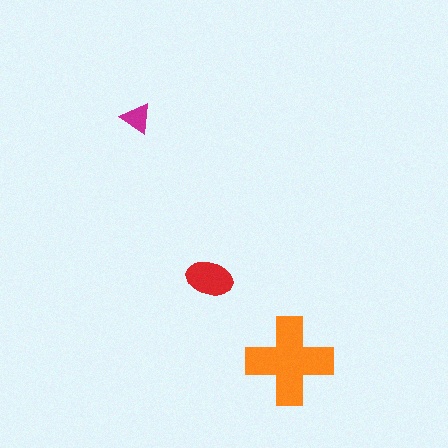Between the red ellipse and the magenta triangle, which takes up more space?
The red ellipse.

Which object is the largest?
The orange cross.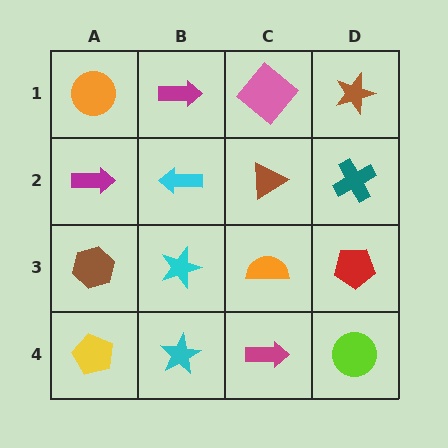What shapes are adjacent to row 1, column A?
A magenta arrow (row 2, column A), a magenta arrow (row 1, column B).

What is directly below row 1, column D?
A teal cross.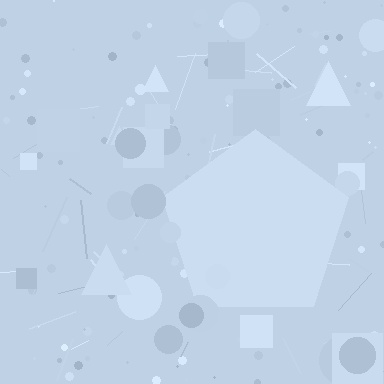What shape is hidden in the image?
A pentagon is hidden in the image.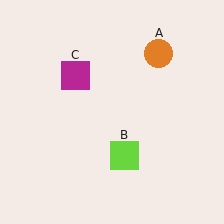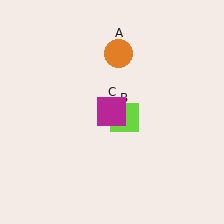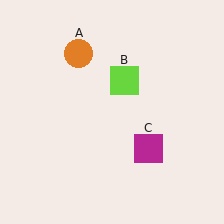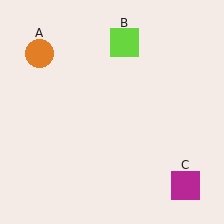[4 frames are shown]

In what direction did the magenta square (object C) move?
The magenta square (object C) moved down and to the right.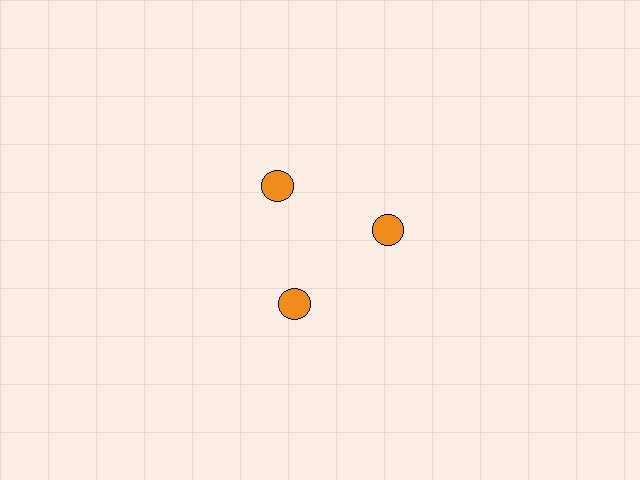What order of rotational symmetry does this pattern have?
This pattern has 3-fold rotational symmetry.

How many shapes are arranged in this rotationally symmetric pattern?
There are 3 shapes, arranged in 3 groups of 1.